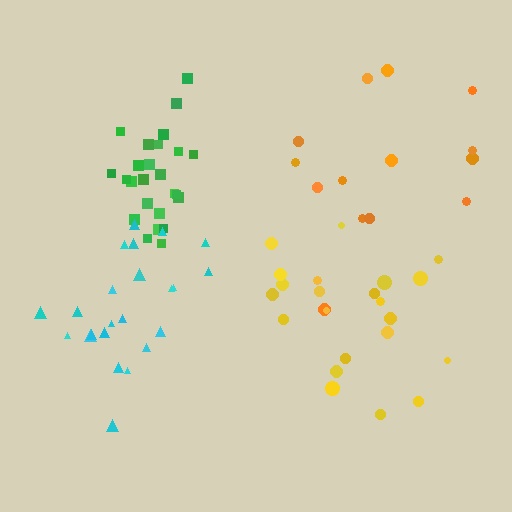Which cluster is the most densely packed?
Green.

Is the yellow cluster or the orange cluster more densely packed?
Yellow.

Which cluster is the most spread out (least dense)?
Orange.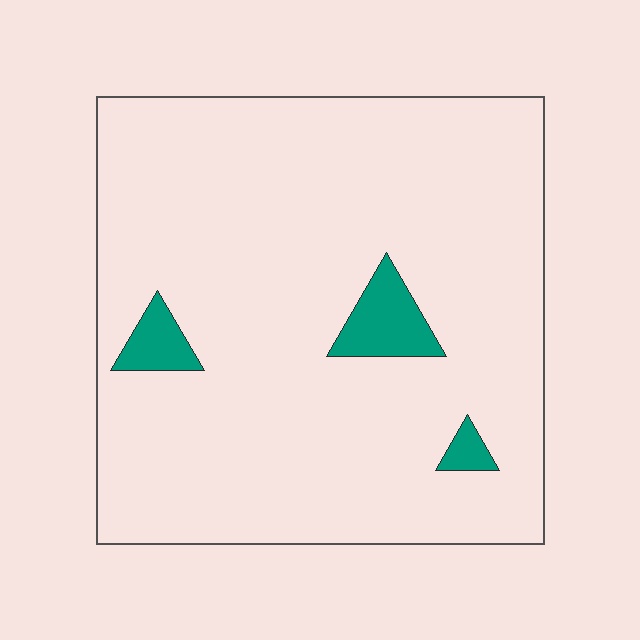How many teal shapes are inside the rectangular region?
3.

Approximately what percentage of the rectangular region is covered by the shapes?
Approximately 5%.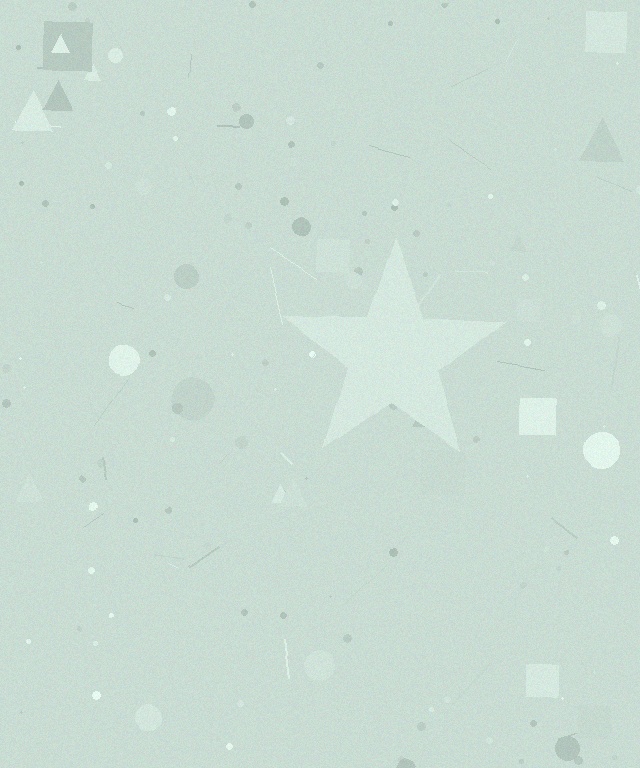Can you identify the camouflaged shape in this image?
The camouflaged shape is a star.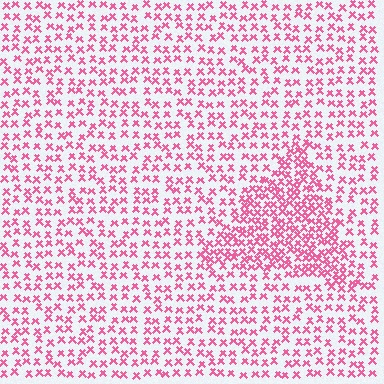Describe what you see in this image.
The image contains small pink elements arranged at two different densities. A triangle-shaped region is visible where the elements are more densely packed than the surrounding area.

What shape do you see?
I see a triangle.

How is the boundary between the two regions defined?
The boundary is defined by a change in element density (approximately 2.0x ratio). All elements are the same color, size, and shape.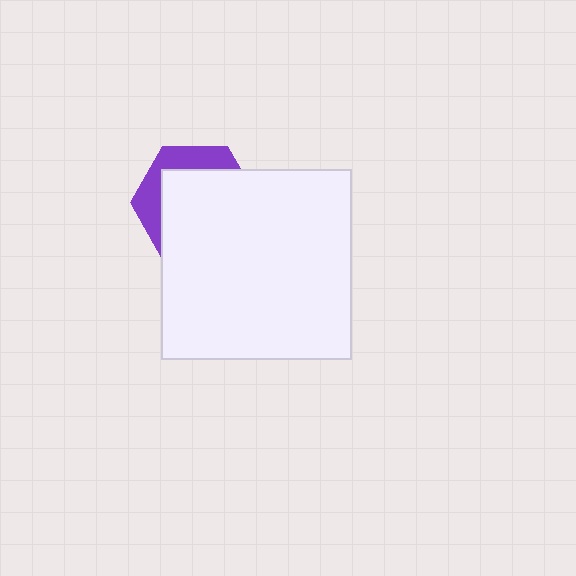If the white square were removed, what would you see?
You would see the complete purple hexagon.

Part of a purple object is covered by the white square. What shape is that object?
It is a hexagon.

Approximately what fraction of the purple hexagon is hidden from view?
Roughly 69% of the purple hexagon is hidden behind the white square.